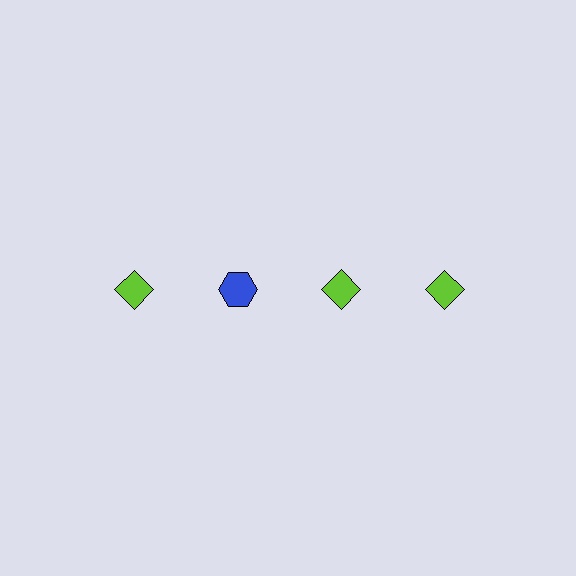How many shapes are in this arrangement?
There are 4 shapes arranged in a grid pattern.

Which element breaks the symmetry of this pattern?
The blue hexagon in the top row, second from left column breaks the symmetry. All other shapes are lime diamonds.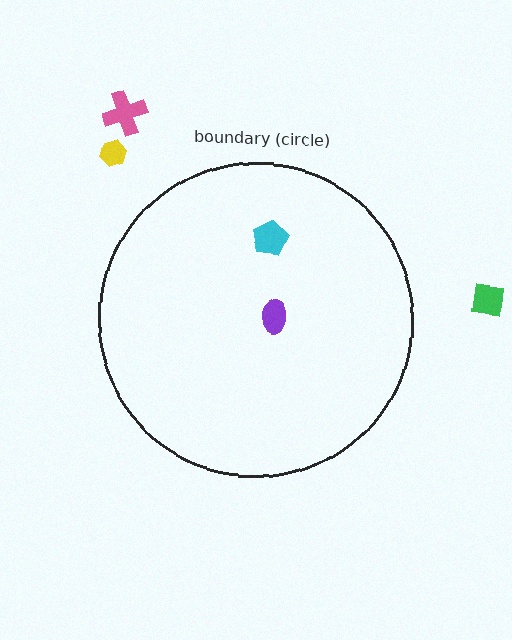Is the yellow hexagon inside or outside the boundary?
Outside.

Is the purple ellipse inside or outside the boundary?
Inside.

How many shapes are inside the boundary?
2 inside, 3 outside.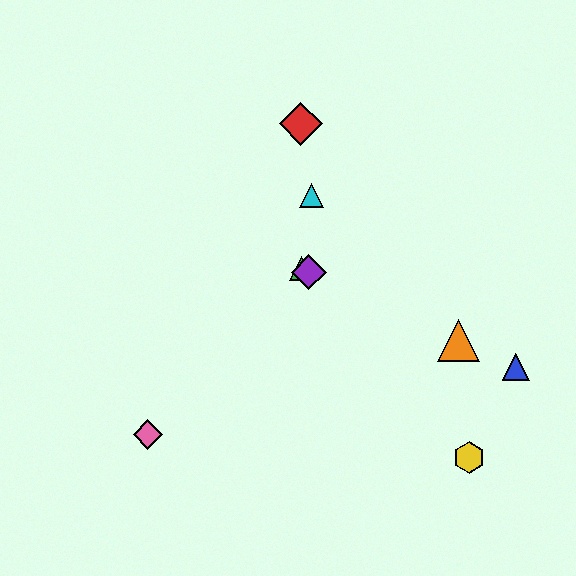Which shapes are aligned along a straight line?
The blue triangle, the green triangle, the purple diamond, the orange triangle are aligned along a straight line.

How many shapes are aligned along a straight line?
4 shapes (the blue triangle, the green triangle, the purple diamond, the orange triangle) are aligned along a straight line.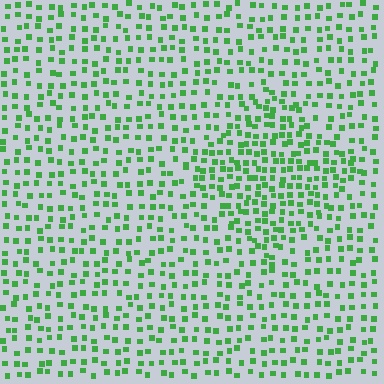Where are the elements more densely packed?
The elements are more densely packed inside the diamond boundary.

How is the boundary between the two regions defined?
The boundary is defined by a change in element density (approximately 1.6x ratio). All elements are the same color, size, and shape.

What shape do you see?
I see a diamond.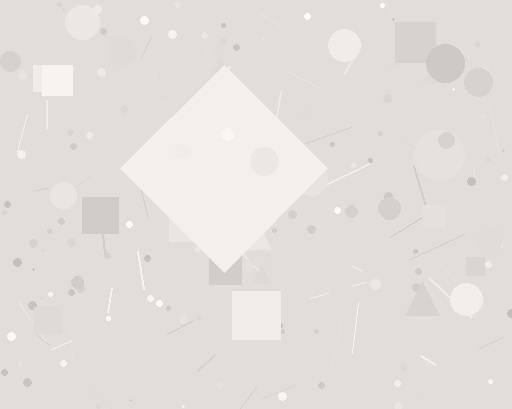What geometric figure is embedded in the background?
A diamond is embedded in the background.